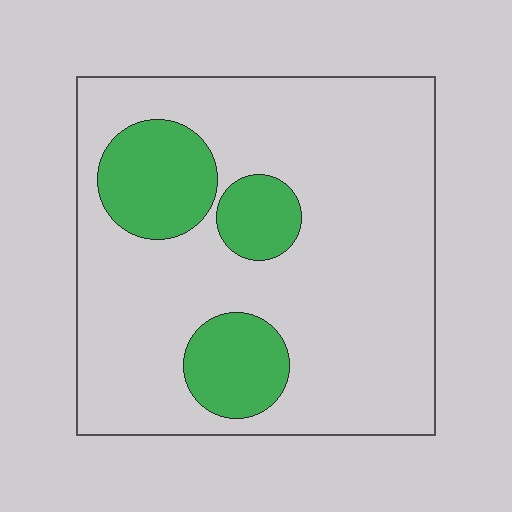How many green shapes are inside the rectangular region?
3.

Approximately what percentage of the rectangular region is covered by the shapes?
Approximately 20%.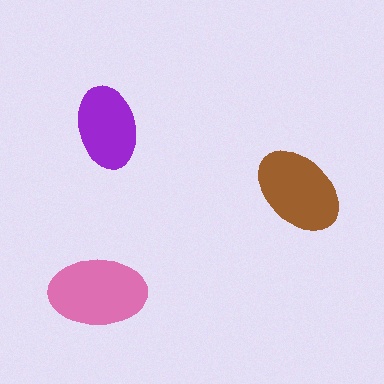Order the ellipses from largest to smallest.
the pink one, the brown one, the purple one.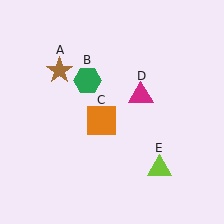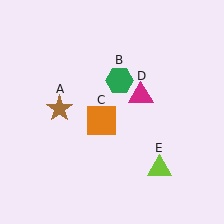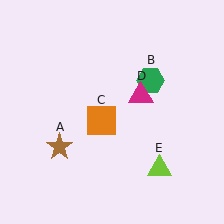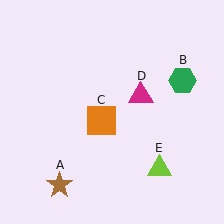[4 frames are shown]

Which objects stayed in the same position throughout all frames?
Orange square (object C) and magenta triangle (object D) and lime triangle (object E) remained stationary.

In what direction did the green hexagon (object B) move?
The green hexagon (object B) moved right.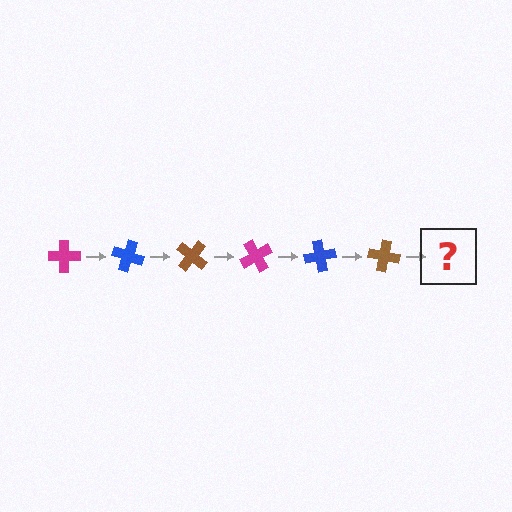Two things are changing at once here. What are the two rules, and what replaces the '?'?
The two rules are that it rotates 20 degrees each step and the color cycles through magenta, blue, and brown. The '?' should be a magenta cross, rotated 120 degrees from the start.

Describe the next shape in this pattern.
It should be a magenta cross, rotated 120 degrees from the start.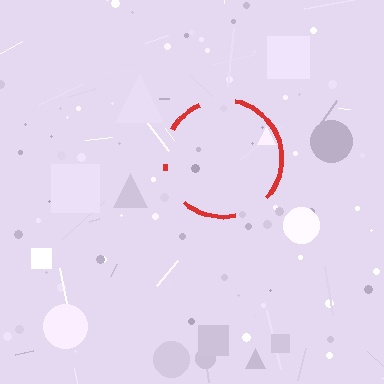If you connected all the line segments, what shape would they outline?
They would outline a circle.